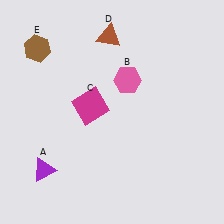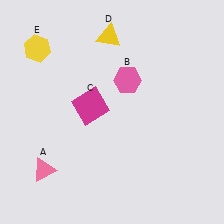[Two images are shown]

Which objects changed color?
A changed from purple to pink. D changed from brown to yellow. E changed from brown to yellow.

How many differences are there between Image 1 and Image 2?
There are 3 differences between the two images.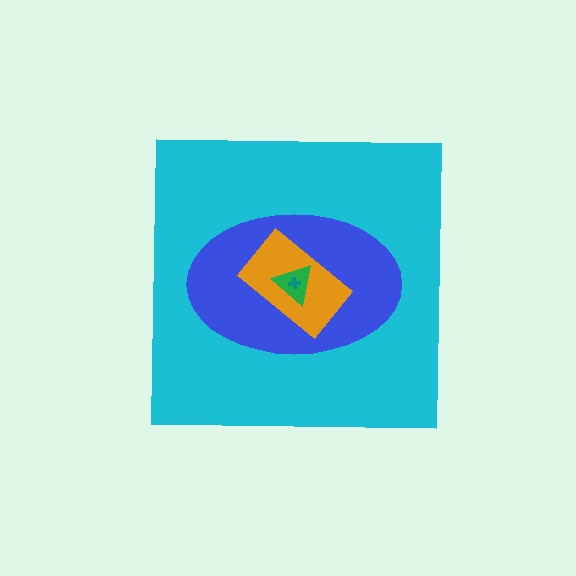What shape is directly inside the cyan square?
The blue ellipse.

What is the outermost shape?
The cyan square.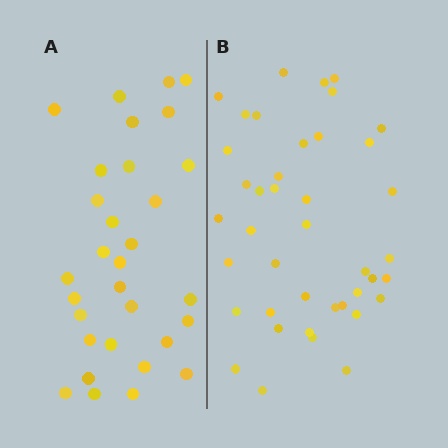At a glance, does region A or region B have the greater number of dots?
Region B (the right region) has more dots.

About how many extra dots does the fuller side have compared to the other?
Region B has roughly 10 or so more dots than region A.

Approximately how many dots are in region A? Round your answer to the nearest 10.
About 30 dots. (The exact count is 31, which rounds to 30.)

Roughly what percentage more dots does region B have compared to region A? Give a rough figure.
About 30% more.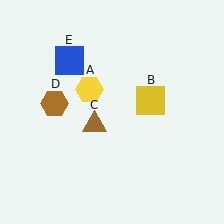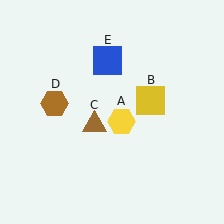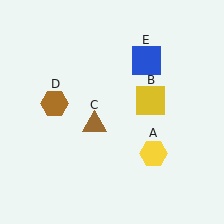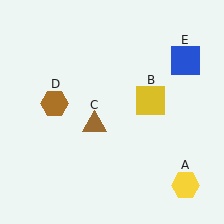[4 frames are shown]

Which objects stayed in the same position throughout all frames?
Yellow square (object B) and brown triangle (object C) and brown hexagon (object D) remained stationary.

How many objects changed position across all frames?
2 objects changed position: yellow hexagon (object A), blue square (object E).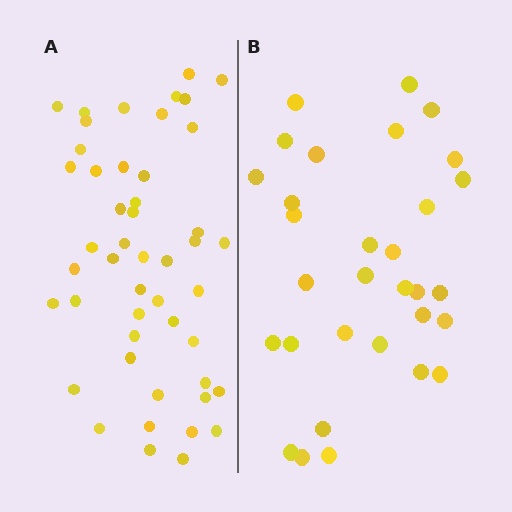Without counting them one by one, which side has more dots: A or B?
Region A (the left region) has more dots.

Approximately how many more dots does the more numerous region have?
Region A has approximately 15 more dots than region B.